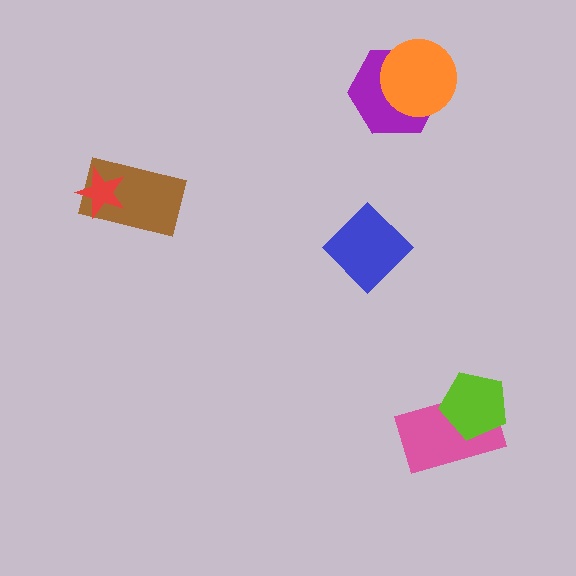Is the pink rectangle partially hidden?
Yes, it is partially covered by another shape.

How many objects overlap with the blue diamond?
0 objects overlap with the blue diamond.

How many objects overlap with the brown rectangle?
1 object overlaps with the brown rectangle.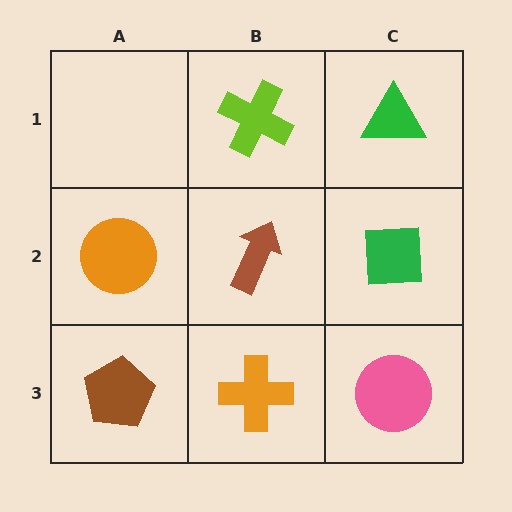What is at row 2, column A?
An orange circle.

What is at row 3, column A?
A brown pentagon.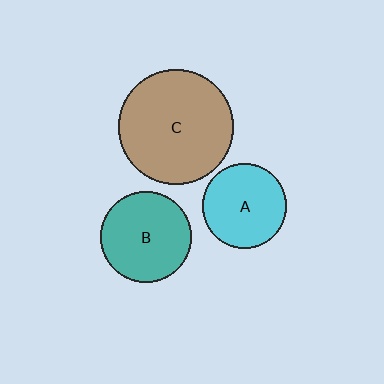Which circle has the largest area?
Circle C (brown).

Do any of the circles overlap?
No, none of the circles overlap.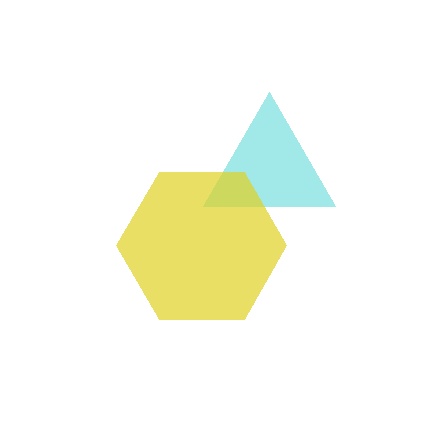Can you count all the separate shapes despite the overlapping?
Yes, there are 2 separate shapes.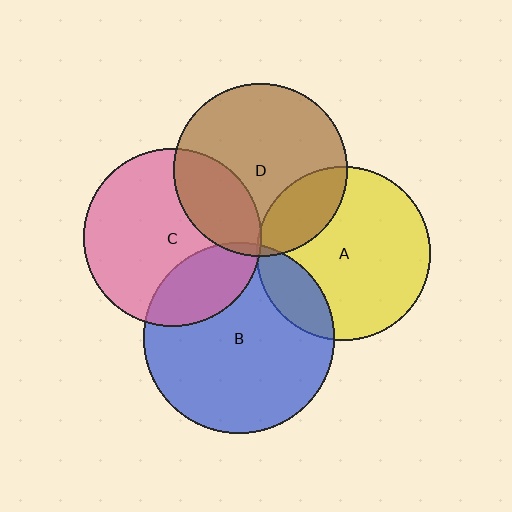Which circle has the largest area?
Circle B (blue).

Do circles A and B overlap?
Yes.